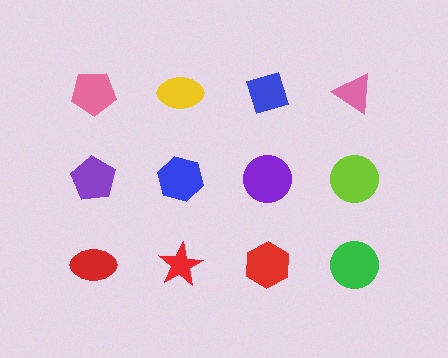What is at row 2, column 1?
A purple pentagon.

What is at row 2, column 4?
A lime circle.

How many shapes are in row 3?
4 shapes.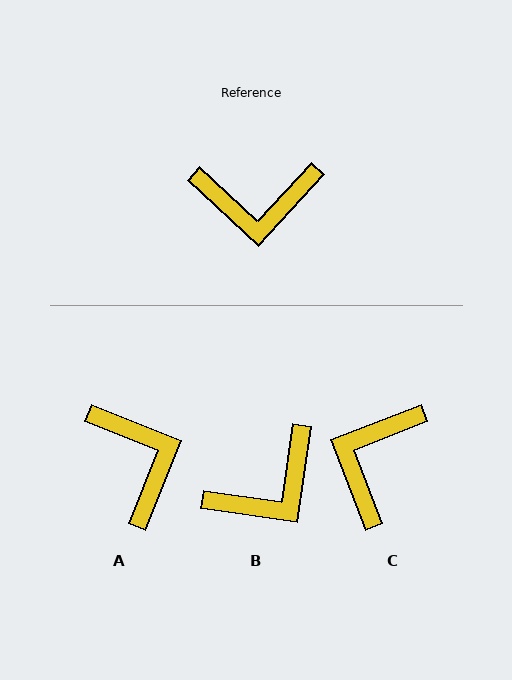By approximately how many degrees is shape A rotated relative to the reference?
Approximately 111 degrees counter-clockwise.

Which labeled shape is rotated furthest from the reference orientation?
C, about 116 degrees away.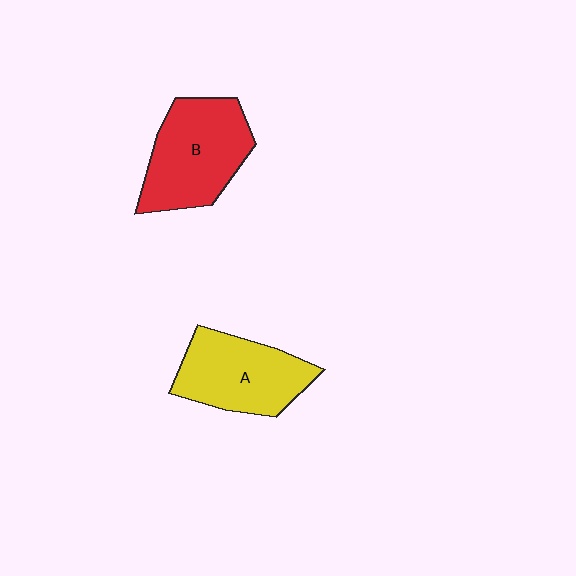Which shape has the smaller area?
Shape A (yellow).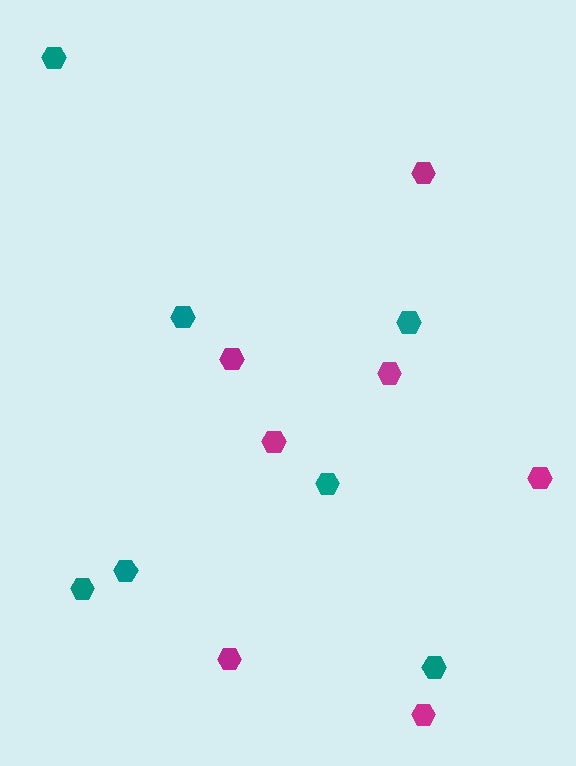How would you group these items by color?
There are 2 groups: one group of teal hexagons (7) and one group of magenta hexagons (7).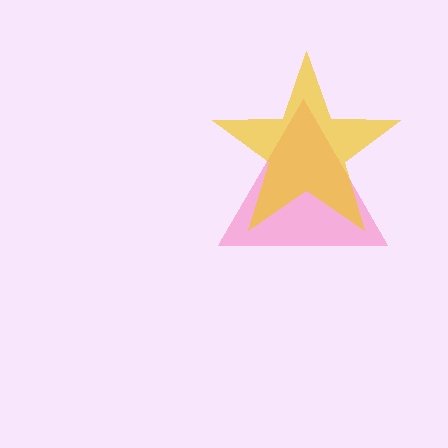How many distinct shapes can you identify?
There are 2 distinct shapes: a pink triangle, a yellow star.